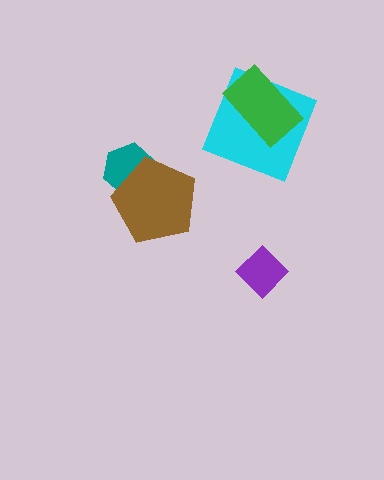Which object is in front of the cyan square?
The green rectangle is in front of the cyan square.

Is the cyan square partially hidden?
Yes, it is partially covered by another shape.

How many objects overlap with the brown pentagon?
1 object overlaps with the brown pentagon.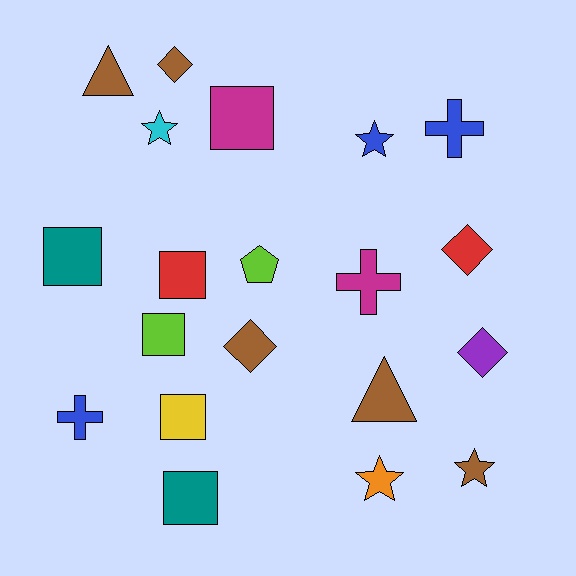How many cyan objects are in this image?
There is 1 cyan object.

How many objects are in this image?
There are 20 objects.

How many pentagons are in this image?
There is 1 pentagon.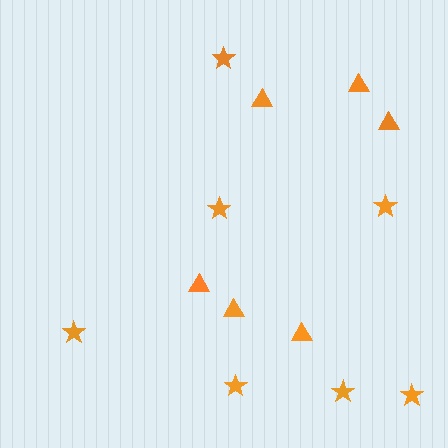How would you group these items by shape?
There are 2 groups: one group of stars (7) and one group of triangles (6).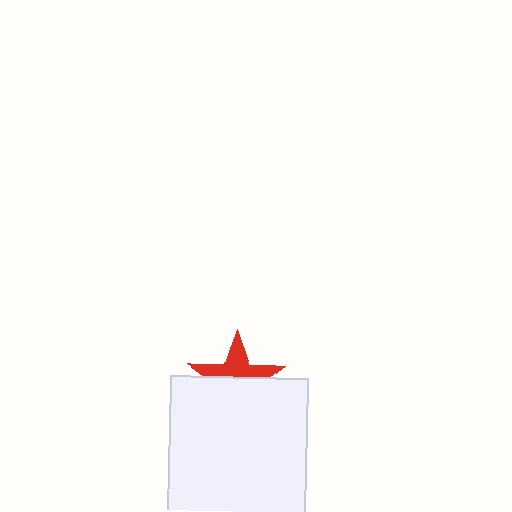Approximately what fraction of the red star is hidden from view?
Roughly 54% of the red star is hidden behind the white square.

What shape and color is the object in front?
The object in front is a white square.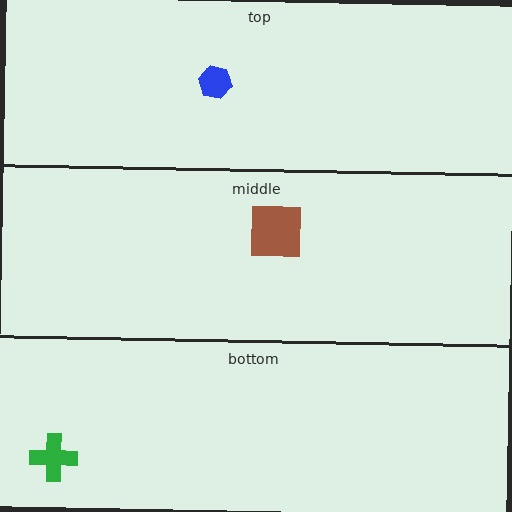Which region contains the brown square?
The middle region.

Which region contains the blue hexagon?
The top region.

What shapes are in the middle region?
The brown square.